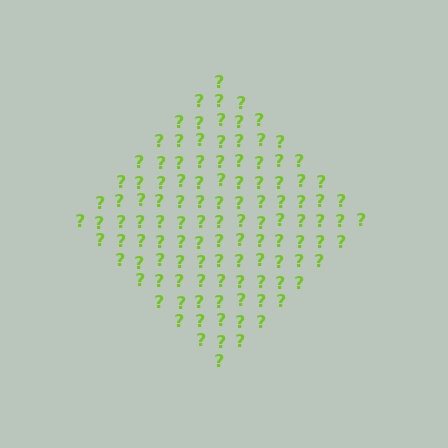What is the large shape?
The large shape is a diamond.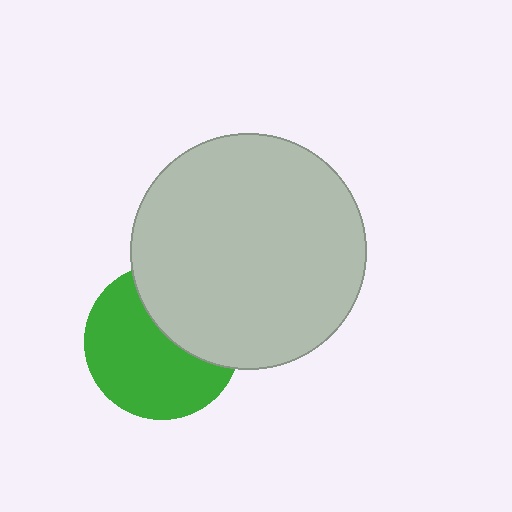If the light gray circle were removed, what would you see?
You would see the complete green circle.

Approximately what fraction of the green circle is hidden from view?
Roughly 38% of the green circle is hidden behind the light gray circle.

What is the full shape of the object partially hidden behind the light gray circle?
The partially hidden object is a green circle.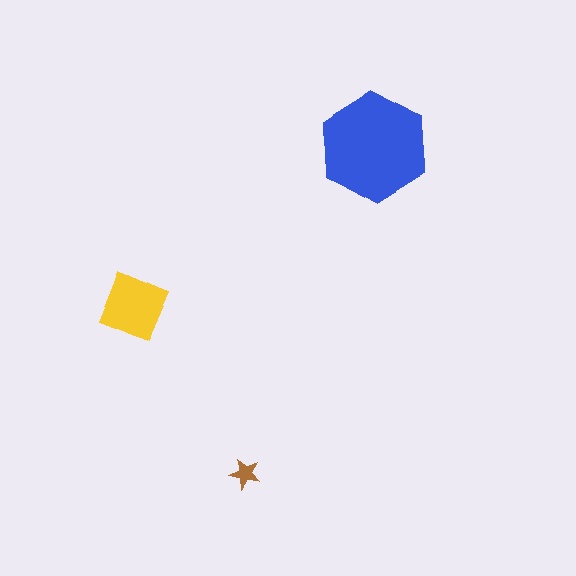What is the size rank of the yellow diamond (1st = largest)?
2nd.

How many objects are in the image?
There are 3 objects in the image.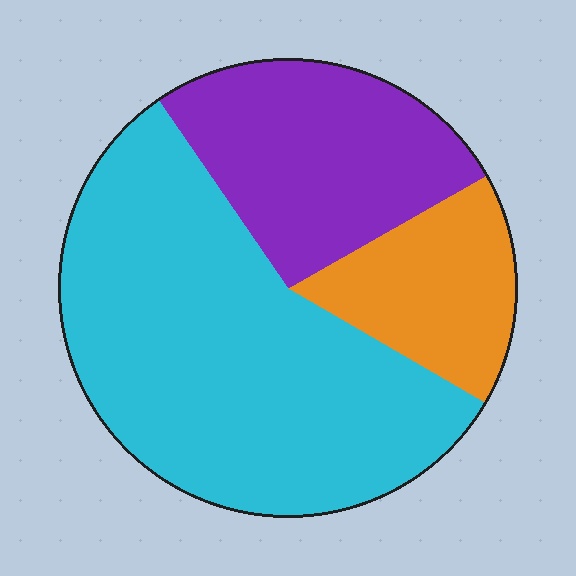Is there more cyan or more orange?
Cyan.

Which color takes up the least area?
Orange, at roughly 15%.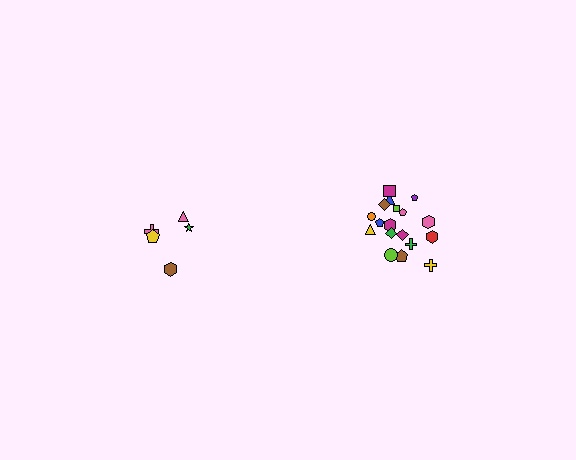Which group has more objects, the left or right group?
The right group.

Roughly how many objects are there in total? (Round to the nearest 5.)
Roughly 25 objects in total.